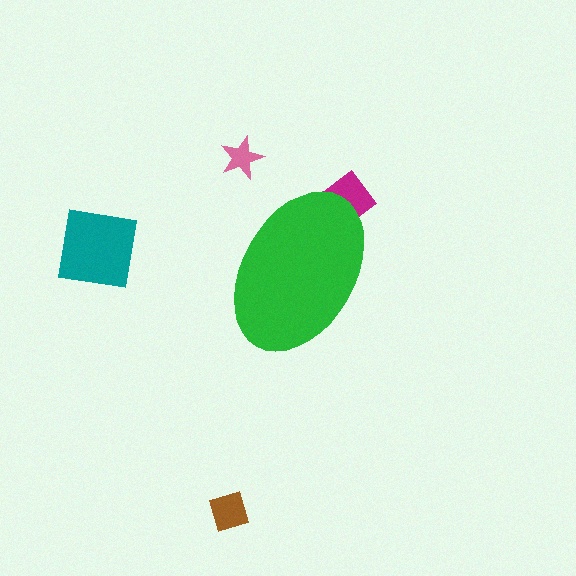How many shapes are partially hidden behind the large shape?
1 shape is partially hidden.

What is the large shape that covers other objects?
A green ellipse.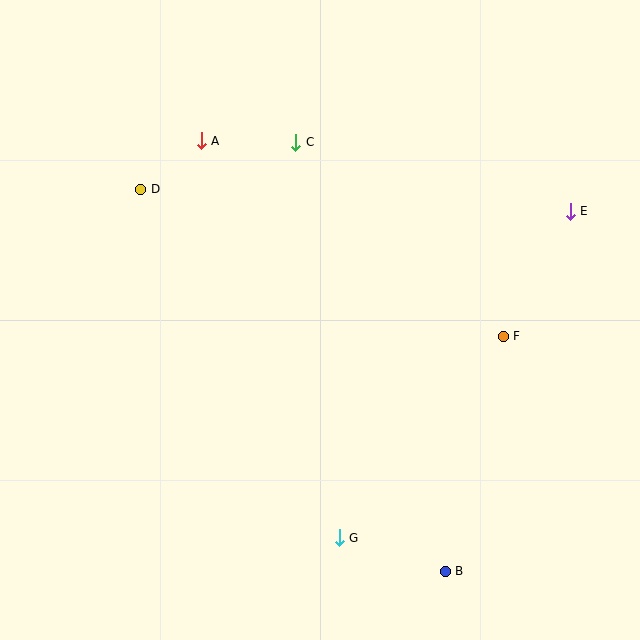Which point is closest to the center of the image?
Point C at (295, 142) is closest to the center.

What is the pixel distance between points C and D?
The distance between C and D is 161 pixels.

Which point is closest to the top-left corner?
Point D is closest to the top-left corner.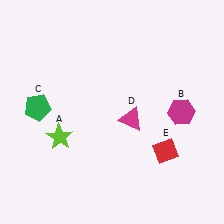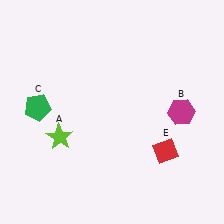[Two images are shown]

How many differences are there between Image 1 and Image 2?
There is 1 difference between the two images.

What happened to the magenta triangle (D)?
The magenta triangle (D) was removed in Image 2. It was in the bottom-right area of Image 1.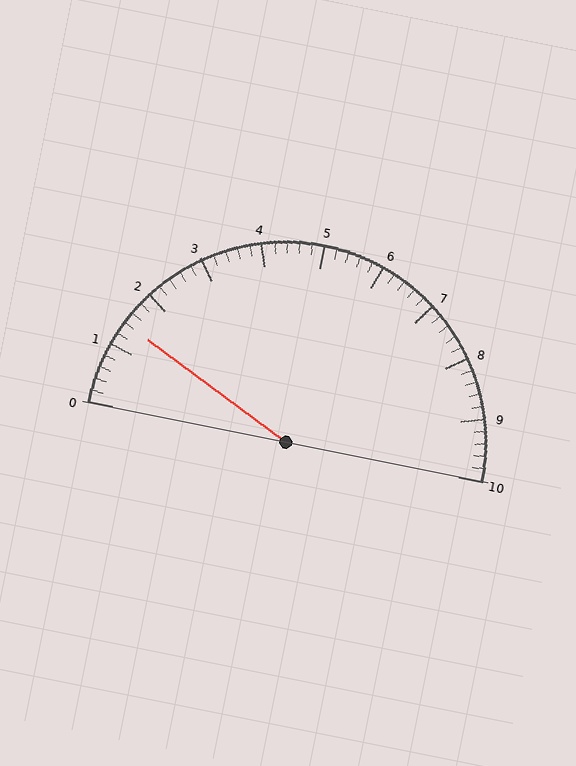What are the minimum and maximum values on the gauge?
The gauge ranges from 0 to 10.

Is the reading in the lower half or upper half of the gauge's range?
The reading is in the lower half of the range (0 to 10).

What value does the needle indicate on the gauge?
The needle indicates approximately 1.4.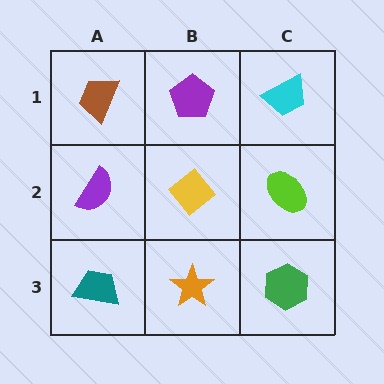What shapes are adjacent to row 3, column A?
A purple semicircle (row 2, column A), an orange star (row 3, column B).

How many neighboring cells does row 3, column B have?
3.